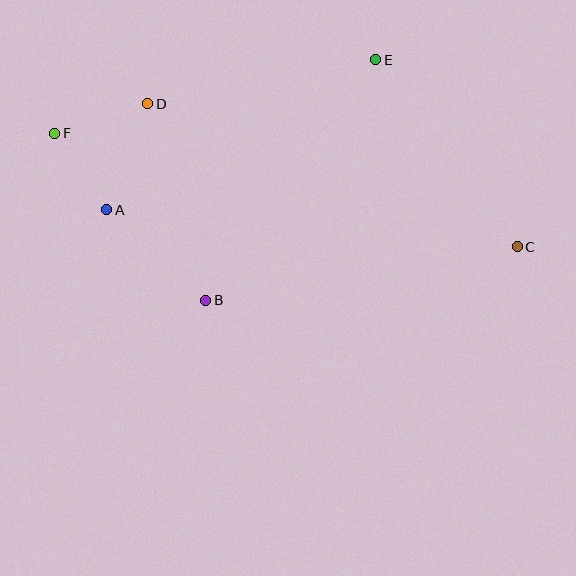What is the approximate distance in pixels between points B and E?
The distance between B and E is approximately 294 pixels.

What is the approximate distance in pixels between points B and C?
The distance between B and C is approximately 316 pixels.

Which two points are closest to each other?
Points A and F are closest to each other.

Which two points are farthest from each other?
Points C and F are farthest from each other.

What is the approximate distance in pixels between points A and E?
The distance between A and E is approximately 308 pixels.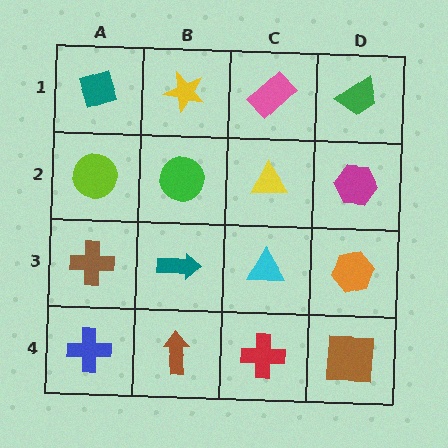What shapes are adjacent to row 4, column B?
A teal arrow (row 3, column B), a blue cross (row 4, column A), a red cross (row 4, column C).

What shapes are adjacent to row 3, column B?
A green circle (row 2, column B), a brown arrow (row 4, column B), a brown cross (row 3, column A), a cyan triangle (row 3, column C).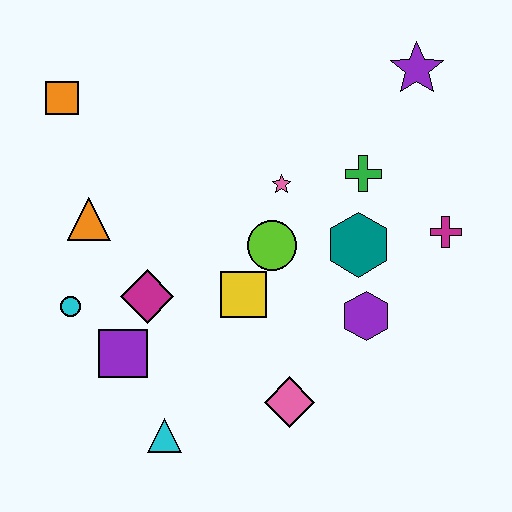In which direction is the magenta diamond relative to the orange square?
The magenta diamond is below the orange square.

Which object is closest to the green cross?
The teal hexagon is closest to the green cross.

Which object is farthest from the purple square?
The purple star is farthest from the purple square.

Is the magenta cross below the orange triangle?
Yes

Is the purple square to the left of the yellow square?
Yes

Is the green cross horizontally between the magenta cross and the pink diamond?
Yes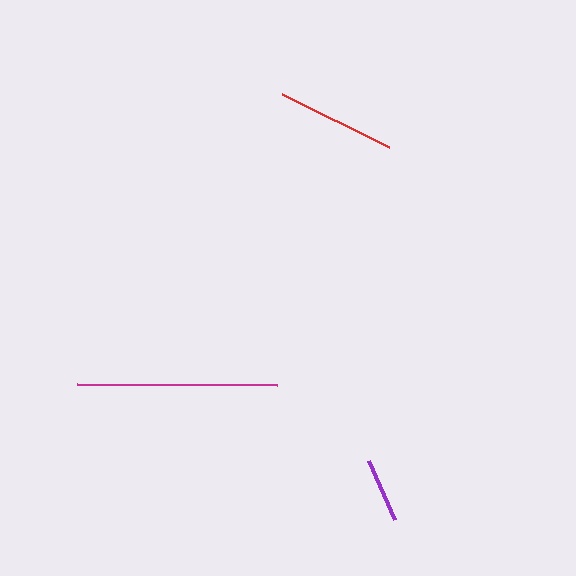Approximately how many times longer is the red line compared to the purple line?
The red line is approximately 1.8 times the length of the purple line.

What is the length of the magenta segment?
The magenta segment is approximately 200 pixels long.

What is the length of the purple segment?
The purple segment is approximately 64 pixels long.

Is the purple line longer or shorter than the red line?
The red line is longer than the purple line.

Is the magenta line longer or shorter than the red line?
The magenta line is longer than the red line.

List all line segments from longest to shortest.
From longest to shortest: magenta, red, purple.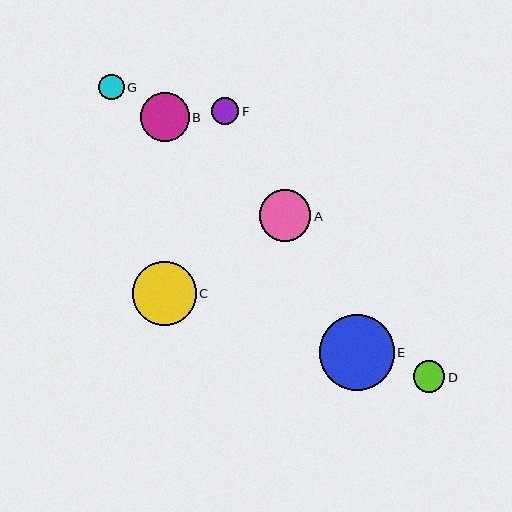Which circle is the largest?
Circle E is the largest with a size of approximately 75 pixels.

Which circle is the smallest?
Circle G is the smallest with a size of approximately 25 pixels.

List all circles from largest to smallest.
From largest to smallest: E, C, A, B, D, F, G.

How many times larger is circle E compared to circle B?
Circle E is approximately 1.5 times the size of circle B.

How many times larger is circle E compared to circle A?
Circle E is approximately 1.5 times the size of circle A.